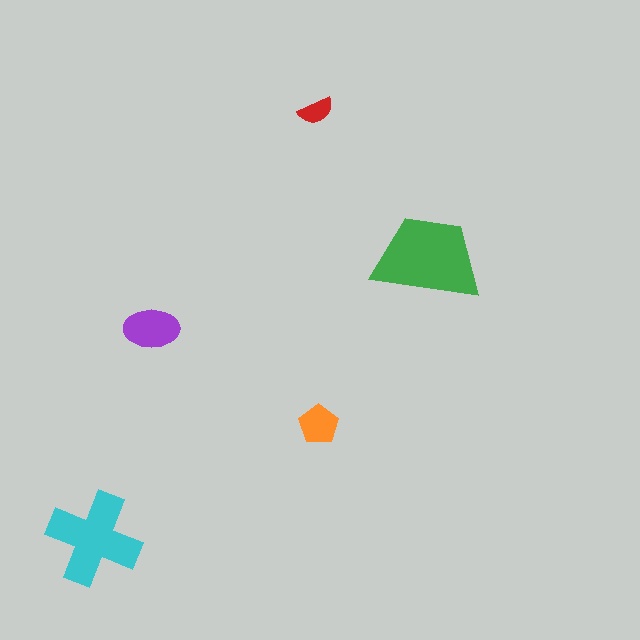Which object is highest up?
The red semicircle is topmost.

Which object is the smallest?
The red semicircle.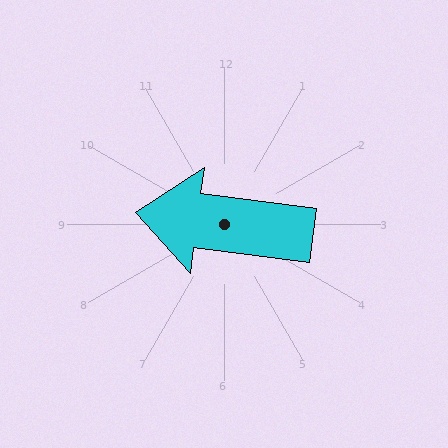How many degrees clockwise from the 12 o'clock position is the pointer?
Approximately 277 degrees.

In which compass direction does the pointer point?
West.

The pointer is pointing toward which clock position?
Roughly 9 o'clock.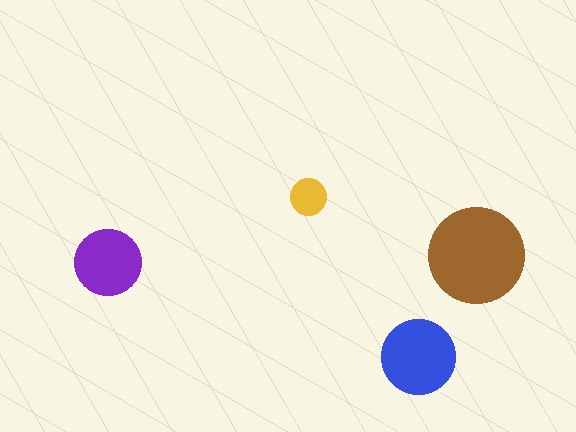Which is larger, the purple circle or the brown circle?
The brown one.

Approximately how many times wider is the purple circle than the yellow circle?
About 2 times wider.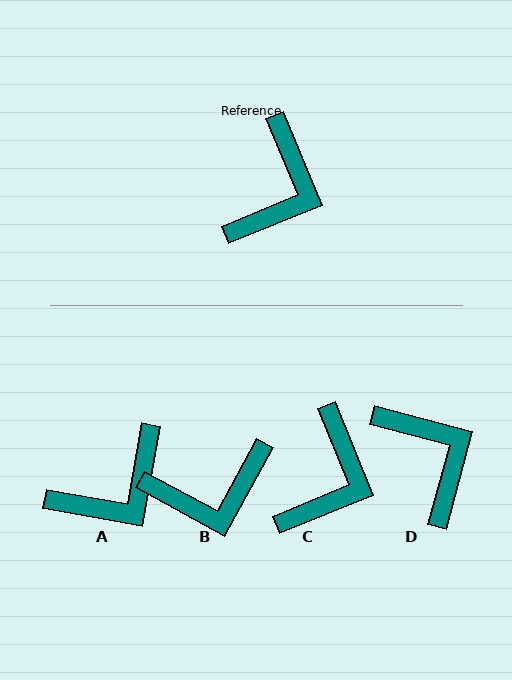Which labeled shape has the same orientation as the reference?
C.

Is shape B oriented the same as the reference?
No, it is off by about 51 degrees.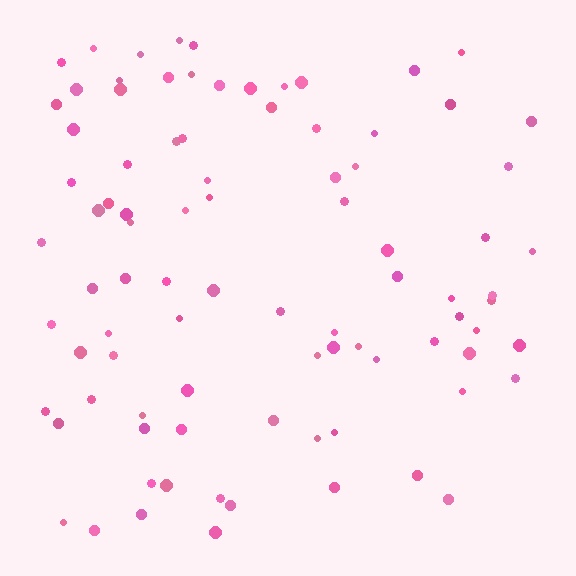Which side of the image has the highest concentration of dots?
The left.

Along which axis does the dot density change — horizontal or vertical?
Horizontal.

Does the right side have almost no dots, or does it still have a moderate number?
Still a moderate number, just noticeably fewer than the left.